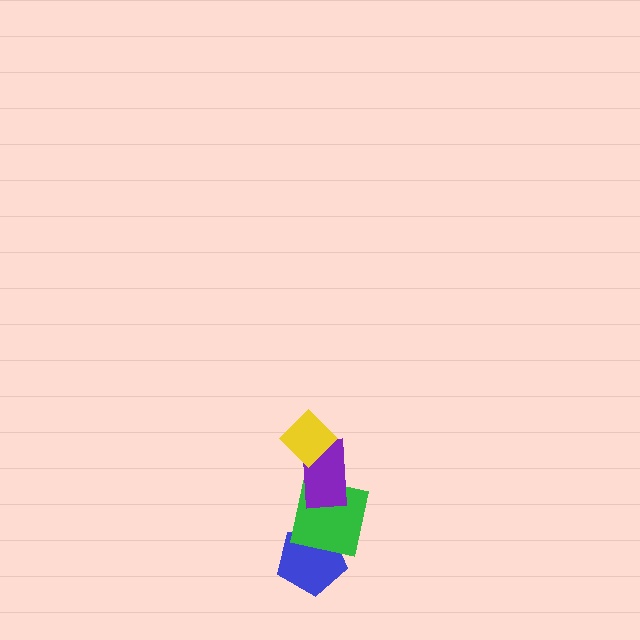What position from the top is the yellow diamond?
The yellow diamond is 1st from the top.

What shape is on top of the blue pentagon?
The green square is on top of the blue pentagon.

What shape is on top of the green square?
The purple rectangle is on top of the green square.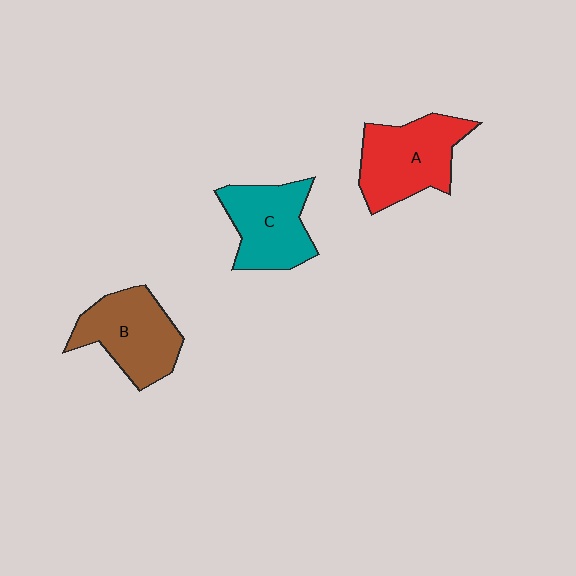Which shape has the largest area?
Shape A (red).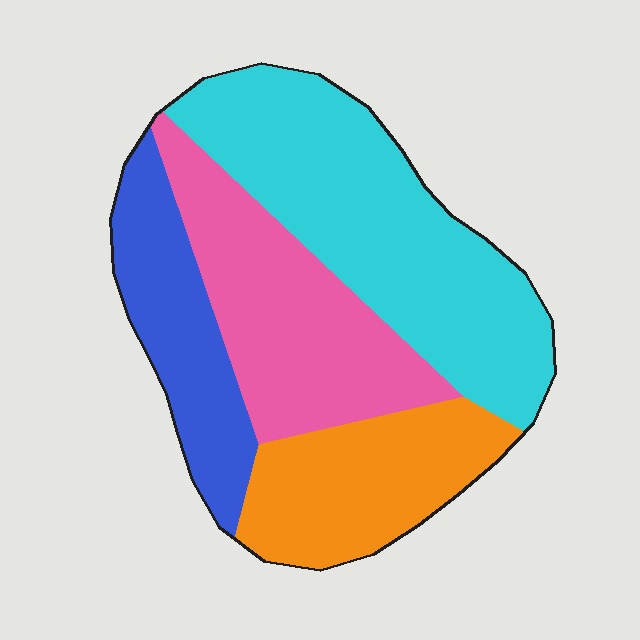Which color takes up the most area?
Cyan, at roughly 35%.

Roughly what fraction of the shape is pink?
Pink covers 26% of the shape.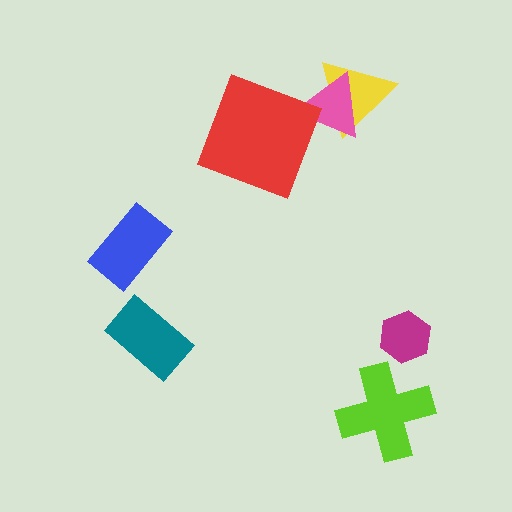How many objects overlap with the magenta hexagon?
0 objects overlap with the magenta hexagon.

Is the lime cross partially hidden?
No, no other shape covers it.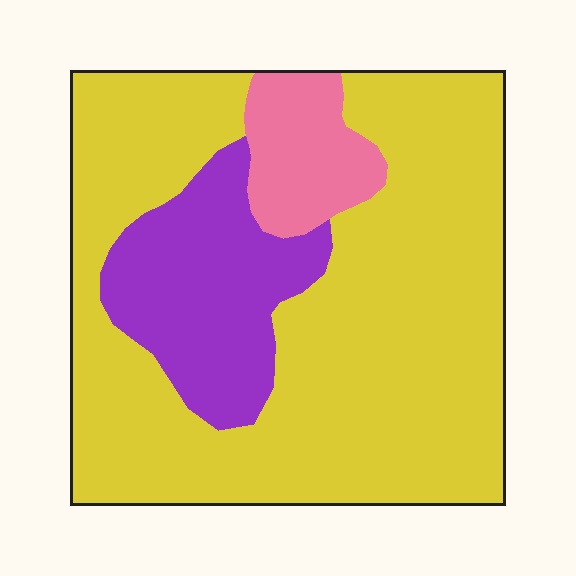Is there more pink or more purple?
Purple.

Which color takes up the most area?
Yellow, at roughly 70%.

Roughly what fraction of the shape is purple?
Purple covers 19% of the shape.